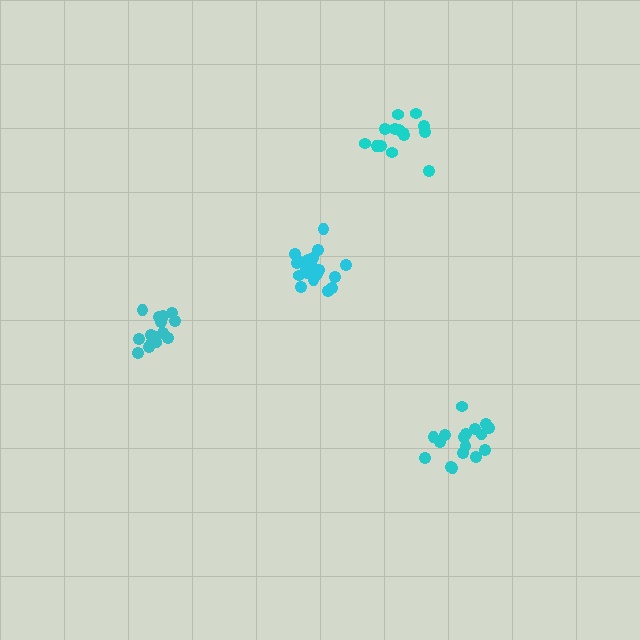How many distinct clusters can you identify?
There are 4 distinct clusters.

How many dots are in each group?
Group 1: 15 dots, Group 2: 14 dots, Group 3: 17 dots, Group 4: 19 dots (65 total).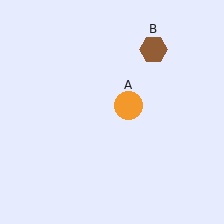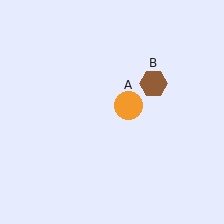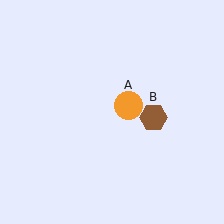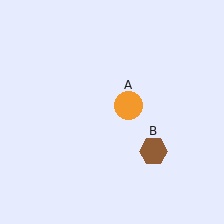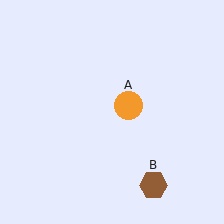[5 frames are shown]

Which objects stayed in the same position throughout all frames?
Orange circle (object A) remained stationary.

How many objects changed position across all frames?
1 object changed position: brown hexagon (object B).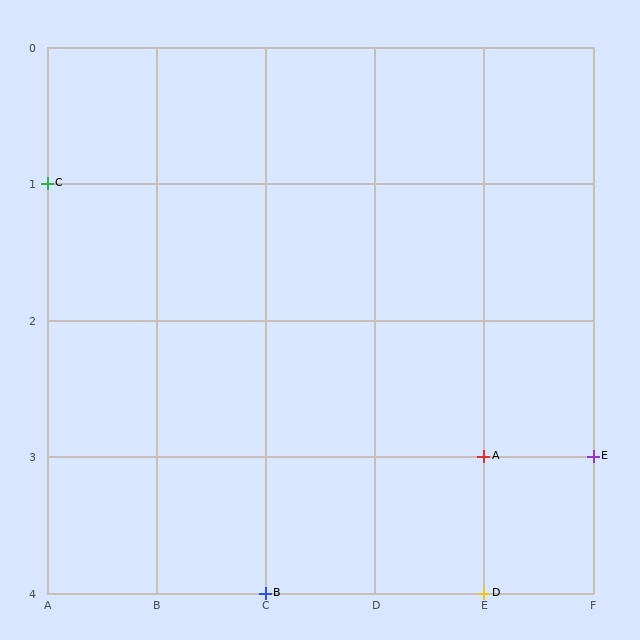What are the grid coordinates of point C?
Point C is at grid coordinates (A, 1).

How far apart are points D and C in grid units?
Points D and C are 4 columns and 3 rows apart (about 5.0 grid units diagonally).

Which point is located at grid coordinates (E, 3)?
Point A is at (E, 3).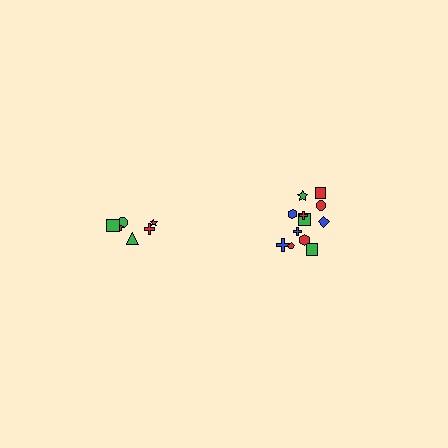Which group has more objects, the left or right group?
The right group.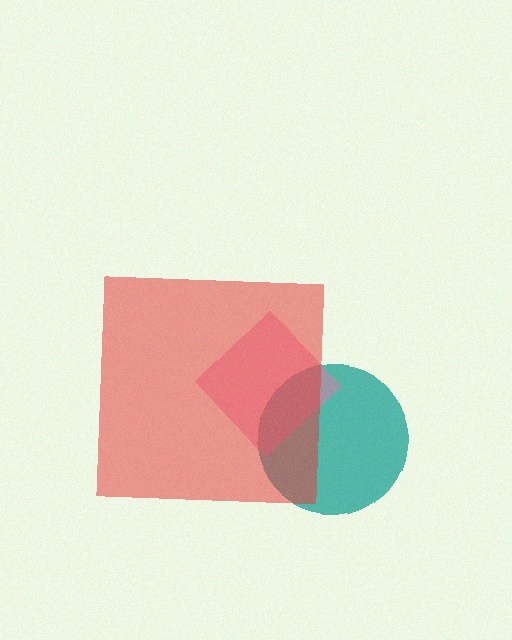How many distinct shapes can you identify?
There are 3 distinct shapes: a teal circle, a pink diamond, a red square.